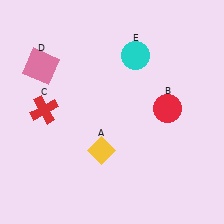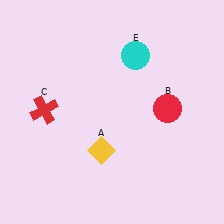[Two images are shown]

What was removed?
The pink square (D) was removed in Image 2.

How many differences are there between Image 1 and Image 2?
There is 1 difference between the two images.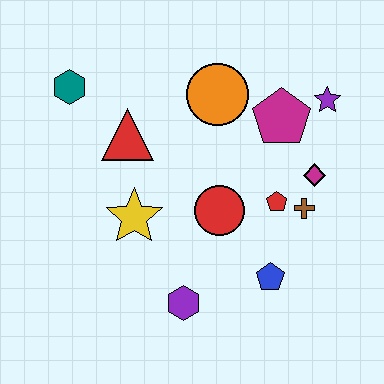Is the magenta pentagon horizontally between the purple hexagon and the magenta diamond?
Yes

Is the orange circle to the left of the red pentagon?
Yes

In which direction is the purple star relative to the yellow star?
The purple star is to the right of the yellow star.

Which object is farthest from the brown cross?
The teal hexagon is farthest from the brown cross.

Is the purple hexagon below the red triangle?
Yes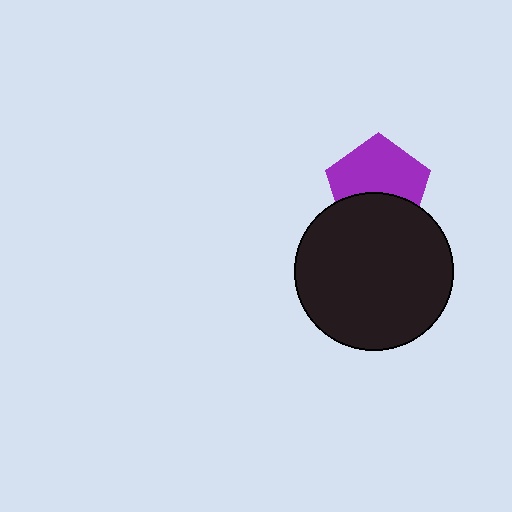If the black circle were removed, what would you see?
You would see the complete purple pentagon.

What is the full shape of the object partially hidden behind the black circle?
The partially hidden object is a purple pentagon.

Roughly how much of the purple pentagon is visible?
About half of it is visible (roughly 61%).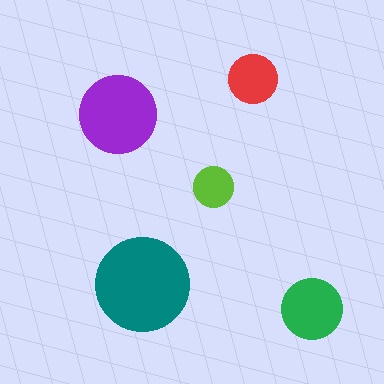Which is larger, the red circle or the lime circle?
The red one.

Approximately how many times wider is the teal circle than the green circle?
About 1.5 times wider.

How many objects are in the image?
There are 5 objects in the image.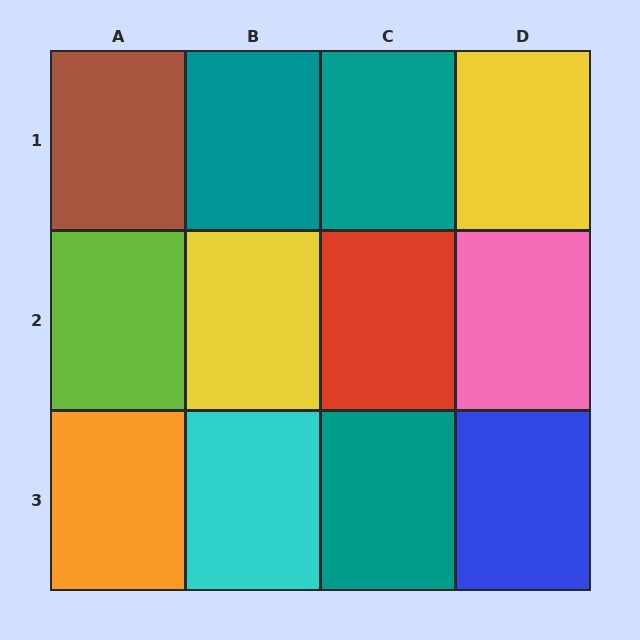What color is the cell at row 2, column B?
Yellow.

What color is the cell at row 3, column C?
Teal.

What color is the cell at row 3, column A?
Orange.